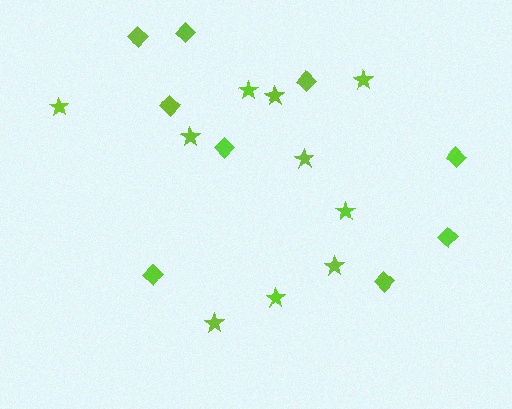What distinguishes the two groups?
There are 2 groups: one group of diamonds (9) and one group of stars (10).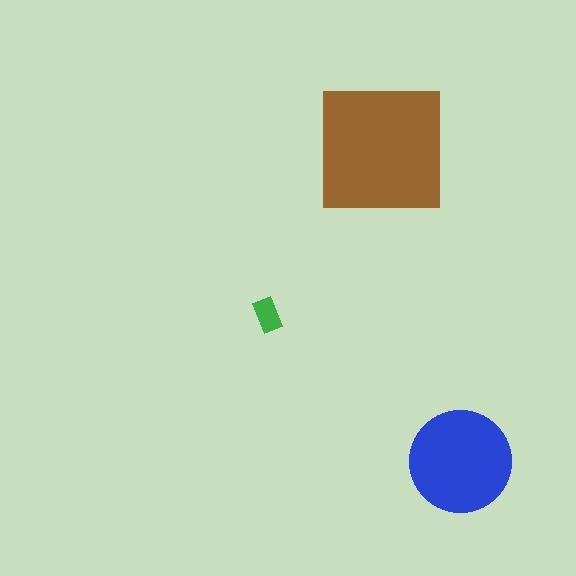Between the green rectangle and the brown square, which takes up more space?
The brown square.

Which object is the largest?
The brown square.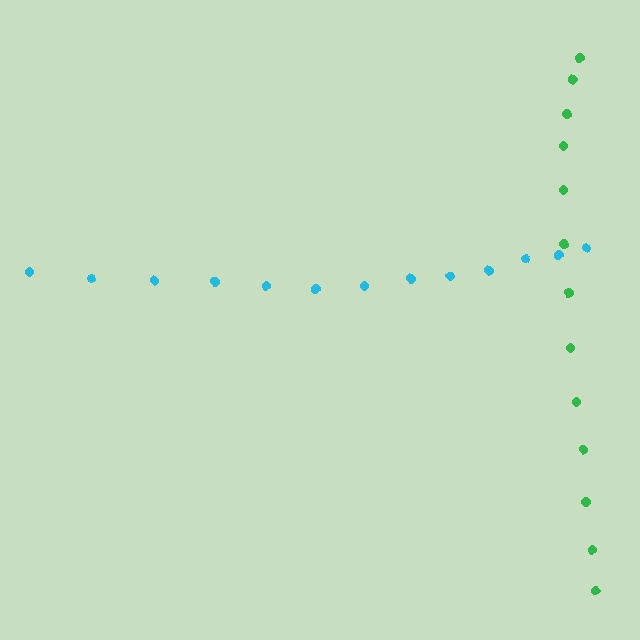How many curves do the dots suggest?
There are 2 distinct paths.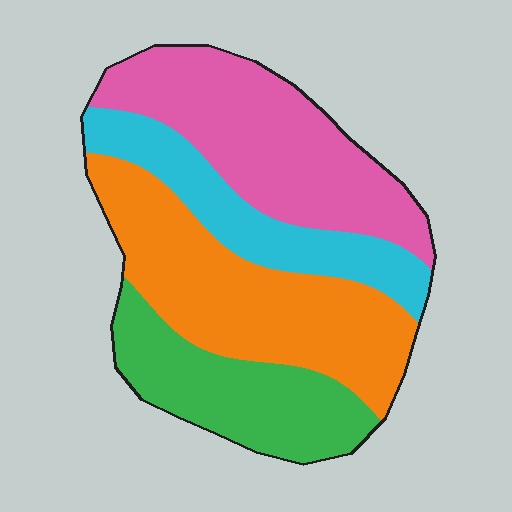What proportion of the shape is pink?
Pink covers 30% of the shape.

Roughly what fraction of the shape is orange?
Orange takes up about one third (1/3) of the shape.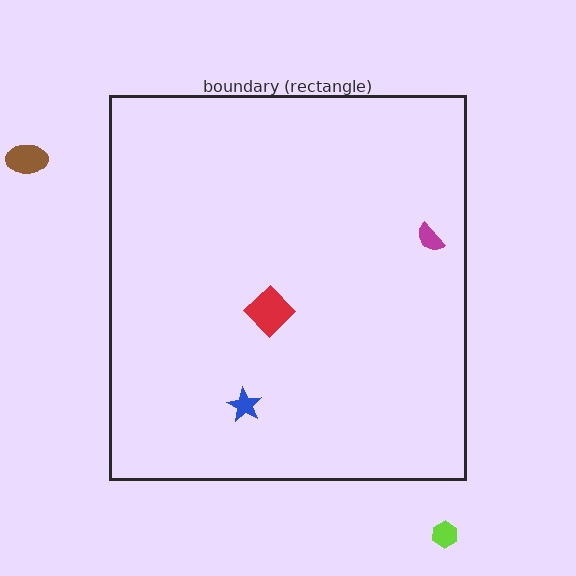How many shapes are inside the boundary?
3 inside, 2 outside.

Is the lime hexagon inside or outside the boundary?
Outside.